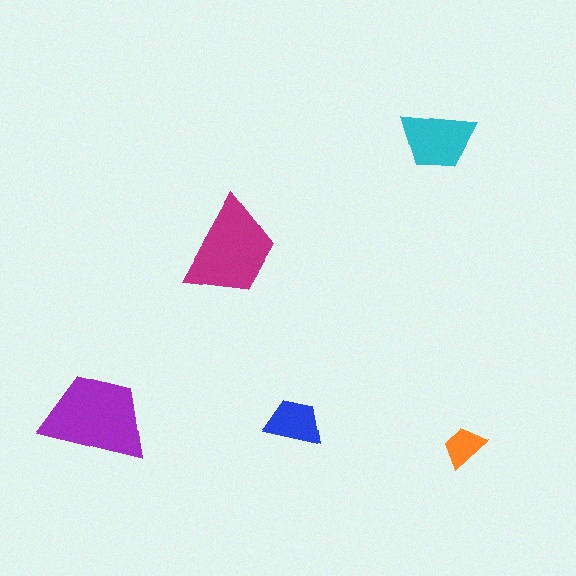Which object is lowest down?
The orange trapezoid is bottommost.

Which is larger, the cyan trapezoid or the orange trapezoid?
The cyan one.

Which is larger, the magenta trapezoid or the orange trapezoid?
The magenta one.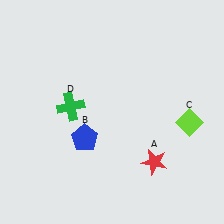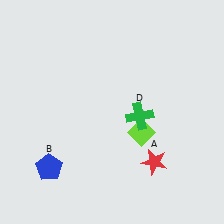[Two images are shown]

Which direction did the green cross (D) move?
The green cross (D) moved right.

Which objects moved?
The objects that moved are: the blue pentagon (B), the lime diamond (C), the green cross (D).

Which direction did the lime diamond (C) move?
The lime diamond (C) moved left.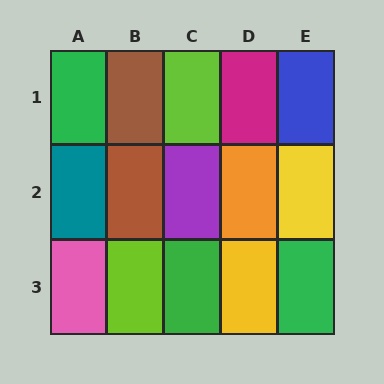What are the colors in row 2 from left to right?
Teal, brown, purple, orange, yellow.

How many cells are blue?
1 cell is blue.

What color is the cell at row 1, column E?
Blue.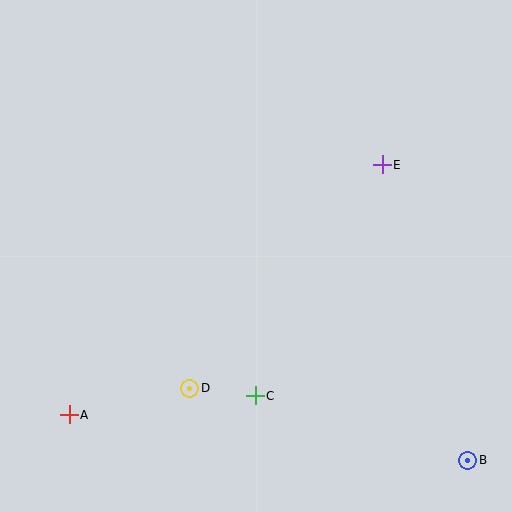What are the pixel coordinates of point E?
Point E is at (382, 165).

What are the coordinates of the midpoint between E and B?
The midpoint between E and B is at (425, 313).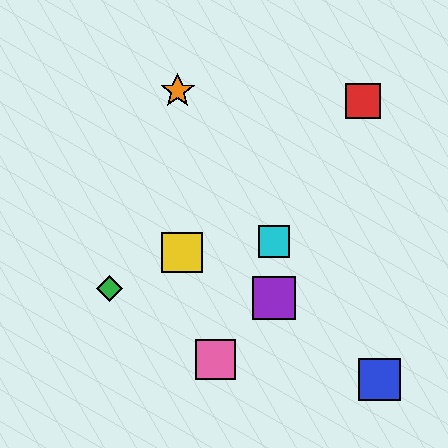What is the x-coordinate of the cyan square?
The cyan square is at x≈274.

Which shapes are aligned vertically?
The purple square, the cyan square are aligned vertically.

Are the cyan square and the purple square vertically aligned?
Yes, both are at x≈274.